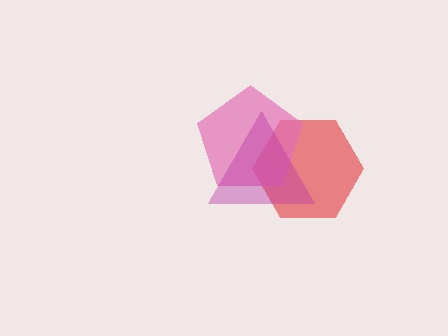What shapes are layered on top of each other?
The layered shapes are: a red hexagon, a pink pentagon, a magenta triangle.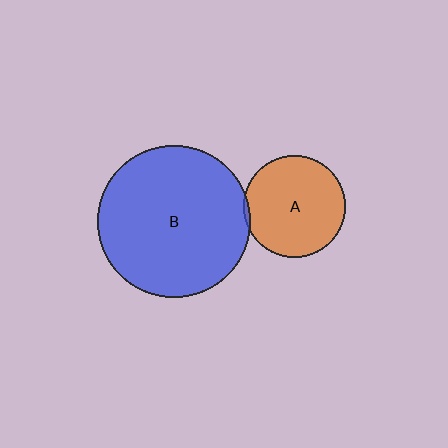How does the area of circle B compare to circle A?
Approximately 2.2 times.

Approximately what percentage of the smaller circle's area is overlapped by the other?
Approximately 5%.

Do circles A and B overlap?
Yes.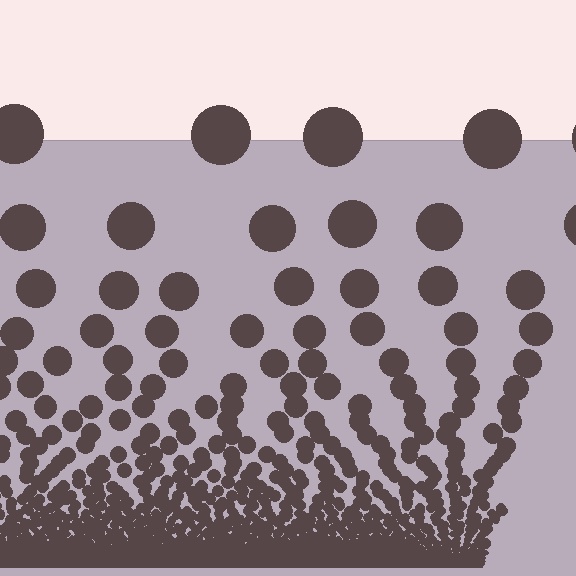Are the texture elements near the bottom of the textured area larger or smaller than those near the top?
Smaller. The gradient is inverted — elements near the bottom are smaller and denser.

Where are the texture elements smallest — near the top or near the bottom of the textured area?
Near the bottom.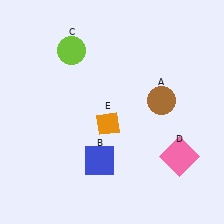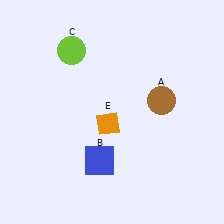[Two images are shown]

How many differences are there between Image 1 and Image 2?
There is 1 difference between the two images.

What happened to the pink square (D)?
The pink square (D) was removed in Image 2. It was in the bottom-right area of Image 1.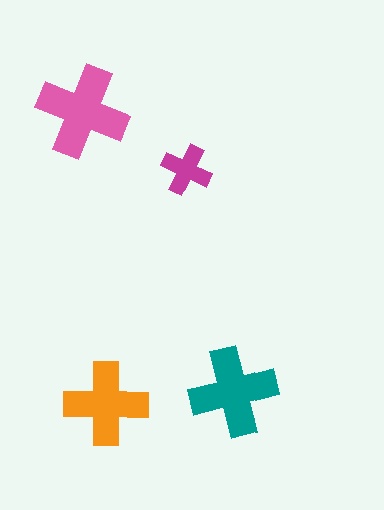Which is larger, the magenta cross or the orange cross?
The orange one.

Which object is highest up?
The pink cross is topmost.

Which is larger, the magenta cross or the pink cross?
The pink one.